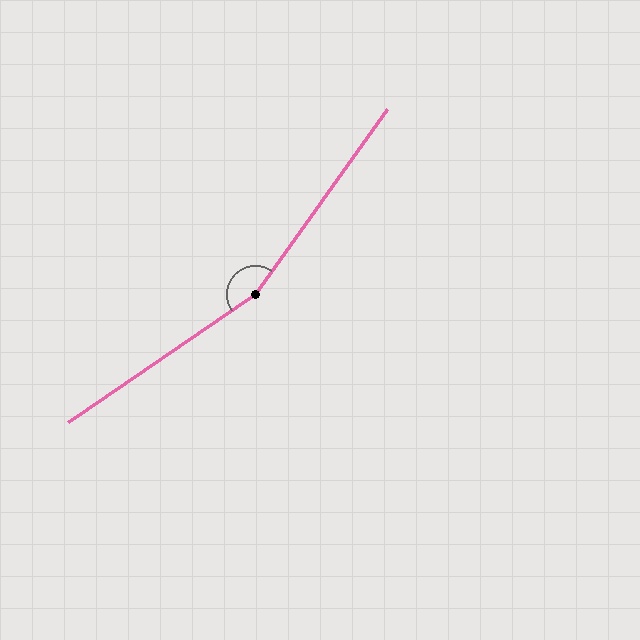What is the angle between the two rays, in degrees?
Approximately 160 degrees.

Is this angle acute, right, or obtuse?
It is obtuse.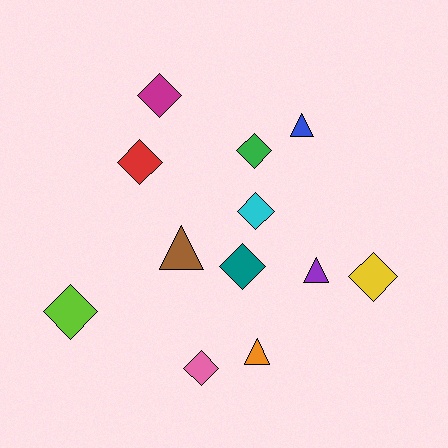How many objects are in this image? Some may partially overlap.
There are 12 objects.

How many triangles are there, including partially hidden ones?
There are 4 triangles.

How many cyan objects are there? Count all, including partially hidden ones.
There is 1 cyan object.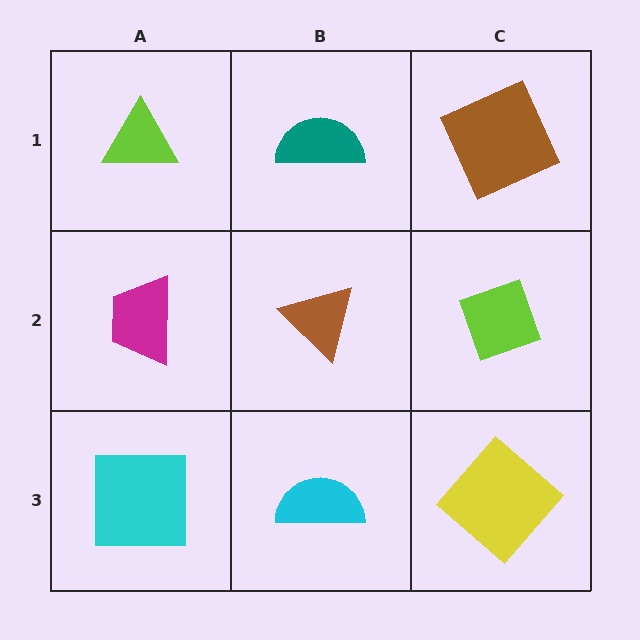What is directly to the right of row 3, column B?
A yellow diamond.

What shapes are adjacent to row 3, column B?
A brown triangle (row 2, column B), a cyan square (row 3, column A), a yellow diamond (row 3, column C).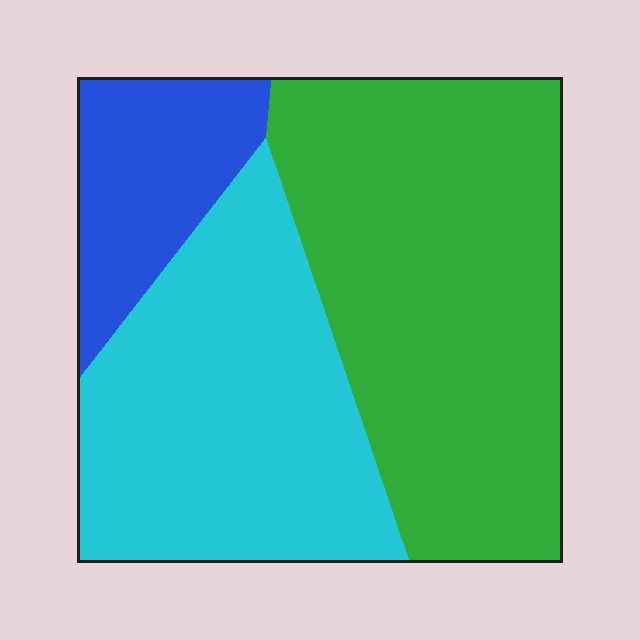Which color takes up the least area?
Blue, at roughly 15%.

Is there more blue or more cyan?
Cyan.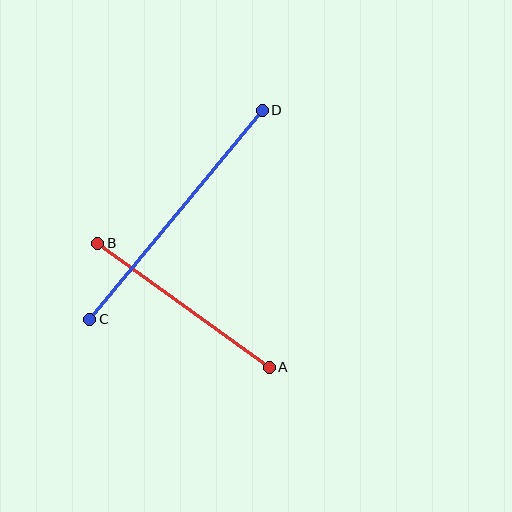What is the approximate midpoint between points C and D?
The midpoint is at approximately (176, 215) pixels.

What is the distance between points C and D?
The distance is approximately 271 pixels.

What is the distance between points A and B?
The distance is approximately 212 pixels.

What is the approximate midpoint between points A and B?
The midpoint is at approximately (184, 305) pixels.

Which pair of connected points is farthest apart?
Points C and D are farthest apart.